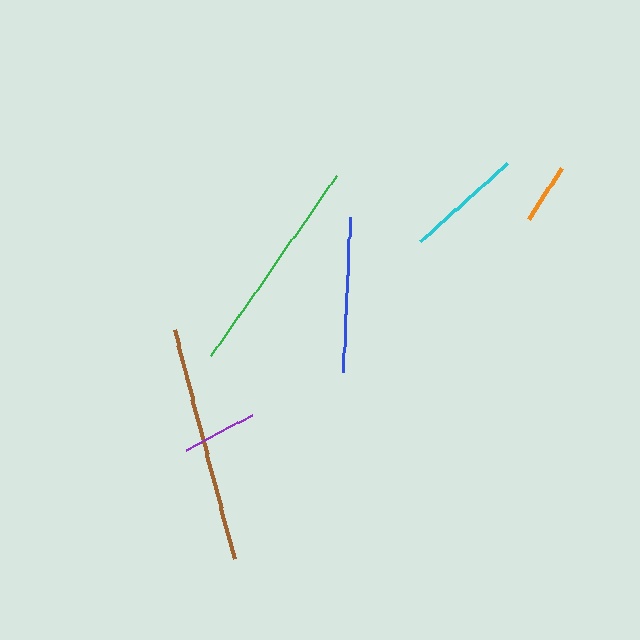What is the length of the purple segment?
The purple segment is approximately 76 pixels long.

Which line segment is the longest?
The brown line is the longest at approximately 237 pixels.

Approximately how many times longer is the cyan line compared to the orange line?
The cyan line is approximately 1.9 times the length of the orange line.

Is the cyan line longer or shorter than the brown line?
The brown line is longer than the cyan line.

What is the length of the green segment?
The green segment is approximately 219 pixels long.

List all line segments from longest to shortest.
From longest to shortest: brown, green, blue, cyan, purple, orange.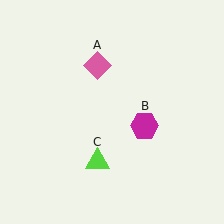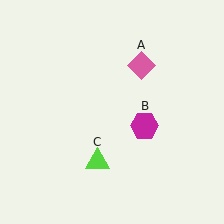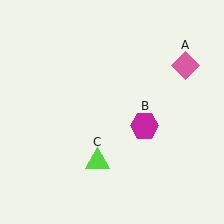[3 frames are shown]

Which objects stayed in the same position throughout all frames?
Magenta hexagon (object B) and lime triangle (object C) remained stationary.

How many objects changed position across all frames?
1 object changed position: pink diamond (object A).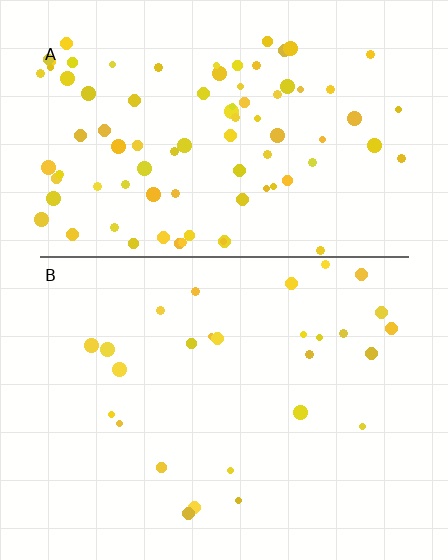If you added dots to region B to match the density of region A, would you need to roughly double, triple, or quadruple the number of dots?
Approximately triple.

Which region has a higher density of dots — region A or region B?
A (the top).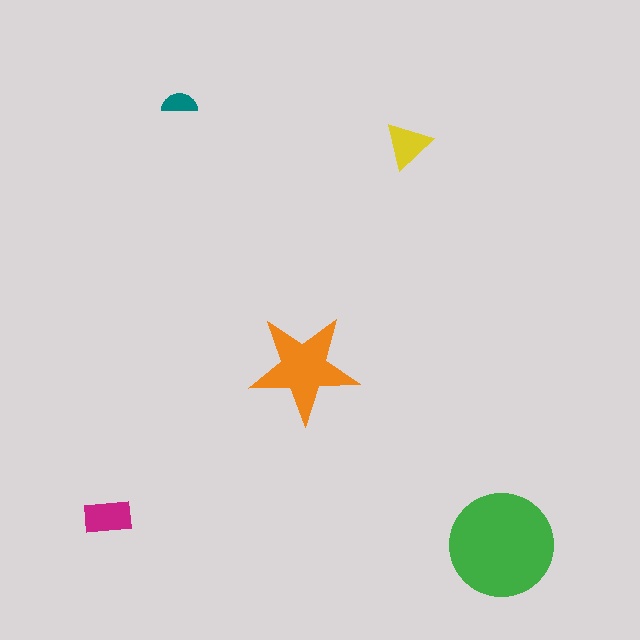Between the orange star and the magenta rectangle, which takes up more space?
The orange star.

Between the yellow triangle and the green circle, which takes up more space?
The green circle.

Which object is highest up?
The teal semicircle is topmost.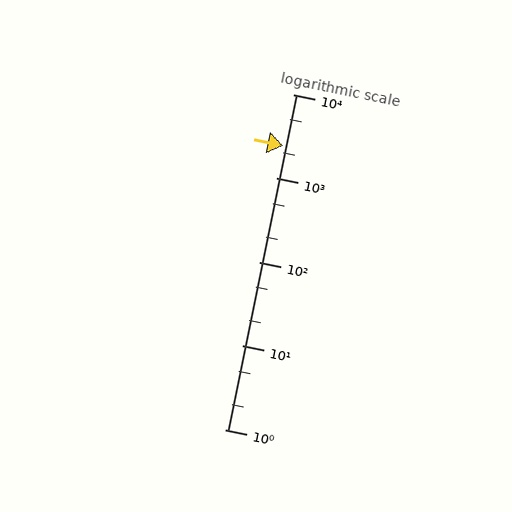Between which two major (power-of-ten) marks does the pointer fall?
The pointer is between 1000 and 10000.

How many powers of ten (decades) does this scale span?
The scale spans 4 decades, from 1 to 10000.